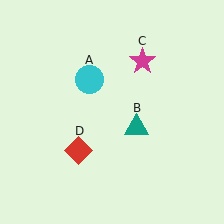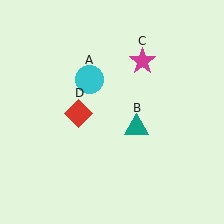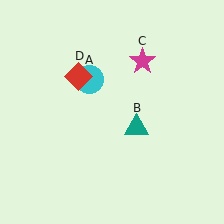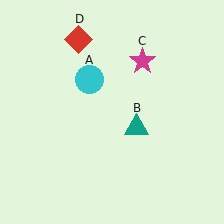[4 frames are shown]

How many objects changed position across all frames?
1 object changed position: red diamond (object D).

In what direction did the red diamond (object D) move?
The red diamond (object D) moved up.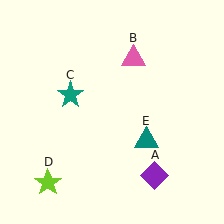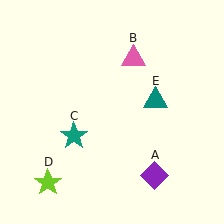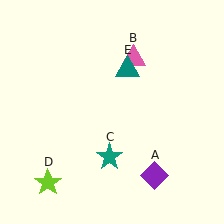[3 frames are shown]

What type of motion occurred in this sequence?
The teal star (object C), teal triangle (object E) rotated counterclockwise around the center of the scene.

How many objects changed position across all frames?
2 objects changed position: teal star (object C), teal triangle (object E).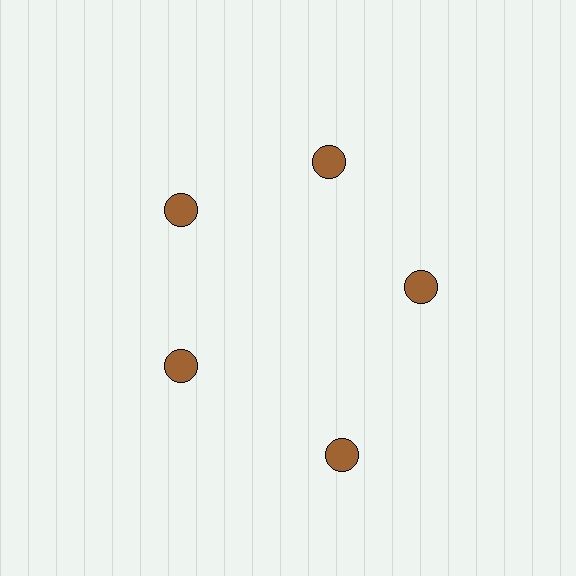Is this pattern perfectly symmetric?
No. The 5 brown circles are arranged in a ring, but one element near the 5 o'clock position is pushed outward from the center, breaking the 5-fold rotational symmetry.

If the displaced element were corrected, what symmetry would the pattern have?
It would have 5-fold rotational symmetry — the pattern would map onto itself every 72 degrees.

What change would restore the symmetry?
The symmetry would be restored by moving it inward, back onto the ring so that all 5 circles sit at equal angles and equal distance from the center.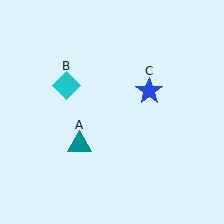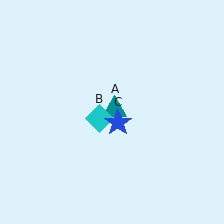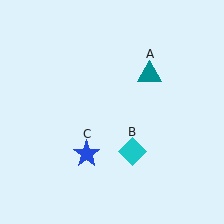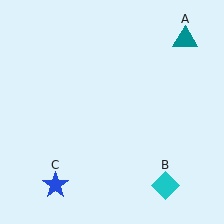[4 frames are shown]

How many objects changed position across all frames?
3 objects changed position: teal triangle (object A), cyan diamond (object B), blue star (object C).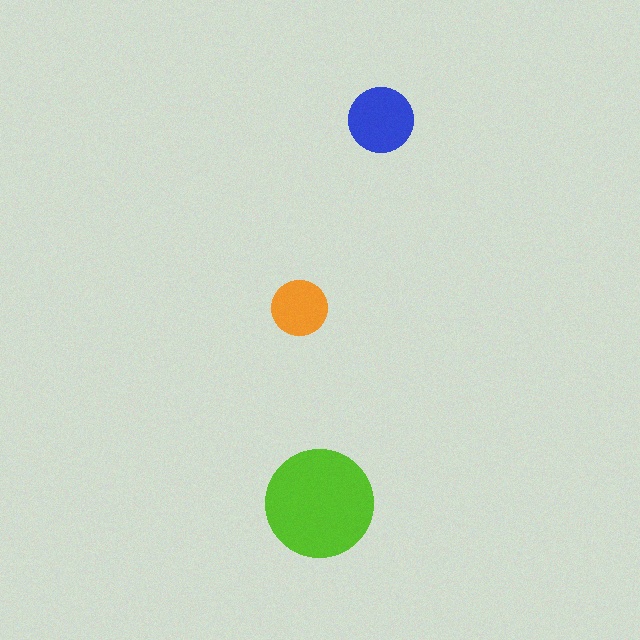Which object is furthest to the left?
The orange circle is leftmost.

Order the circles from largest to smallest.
the lime one, the blue one, the orange one.